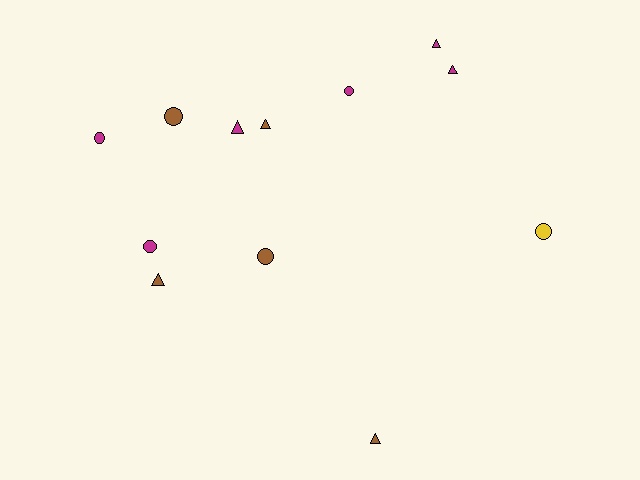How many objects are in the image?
There are 12 objects.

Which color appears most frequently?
Magenta, with 6 objects.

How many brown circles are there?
There are 2 brown circles.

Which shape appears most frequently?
Triangle, with 6 objects.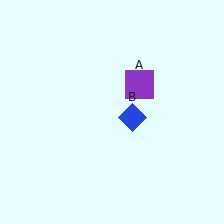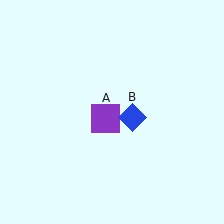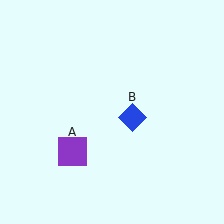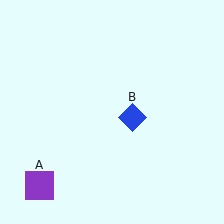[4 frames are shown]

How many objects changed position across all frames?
1 object changed position: purple square (object A).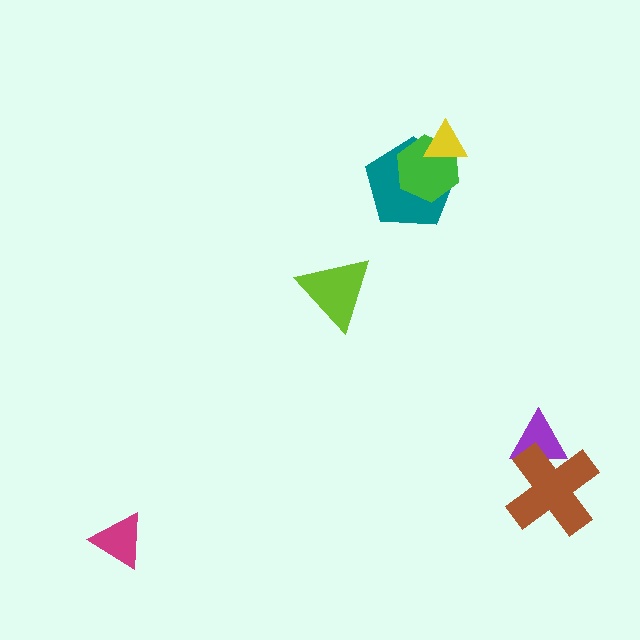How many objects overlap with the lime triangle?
0 objects overlap with the lime triangle.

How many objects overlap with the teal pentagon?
2 objects overlap with the teal pentagon.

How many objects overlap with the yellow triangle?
2 objects overlap with the yellow triangle.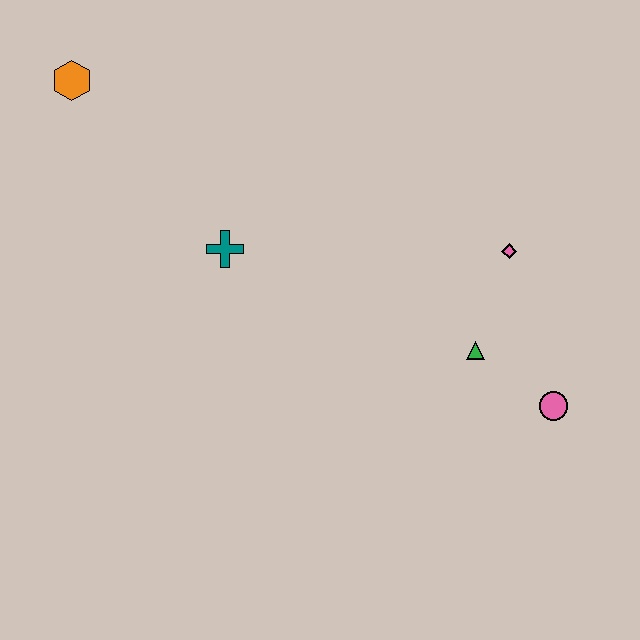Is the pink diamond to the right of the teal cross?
Yes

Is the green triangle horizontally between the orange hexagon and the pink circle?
Yes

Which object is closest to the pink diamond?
The green triangle is closest to the pink diamond.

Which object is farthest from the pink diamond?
The orange hexagon is farthest from the pink diamond.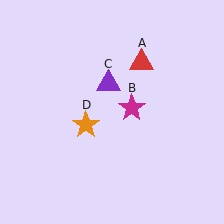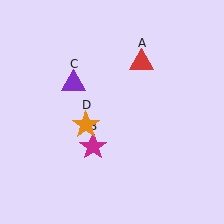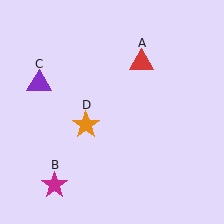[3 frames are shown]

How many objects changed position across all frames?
2 objects changed position: magenta star (object B), purple triangle (object C).